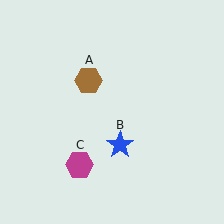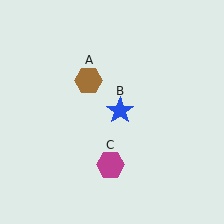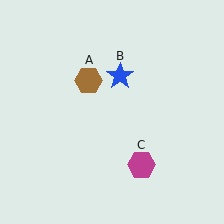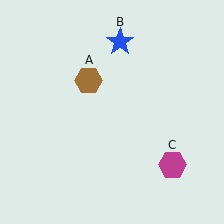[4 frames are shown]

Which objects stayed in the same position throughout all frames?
Brown hexagon (object A) remained stationary.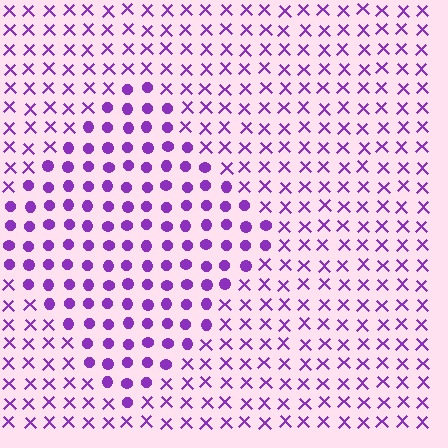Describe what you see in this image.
The image is filled with small purple elements arranged in a uniform grid. A diamond-shaped region contains circles, while the surrounding area contains X marks. The boundary is defined purely by the change in element shape.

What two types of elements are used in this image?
The image uses circles inside the diamond region and X marks outside it.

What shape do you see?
I see a diamond.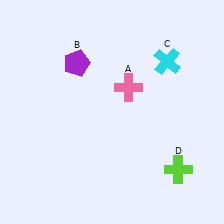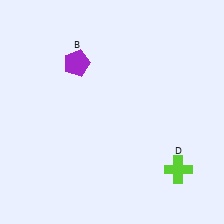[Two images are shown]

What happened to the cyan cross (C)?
The cyan cross (C) was removed in Image 2. It was in the top-right area of Image 1.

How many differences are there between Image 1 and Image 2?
There are 2 differences between the two images.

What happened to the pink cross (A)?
The pink cross (A) was removed in Image 2. It was in the top-right area of Image 1.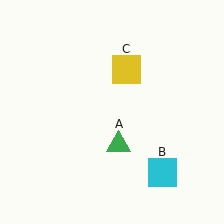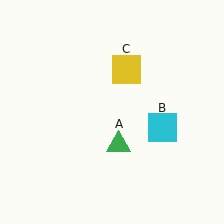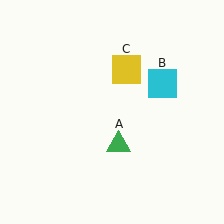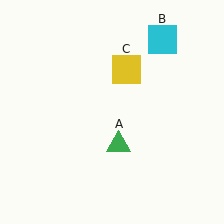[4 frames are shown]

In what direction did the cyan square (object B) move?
The cyan square (object B) moved up.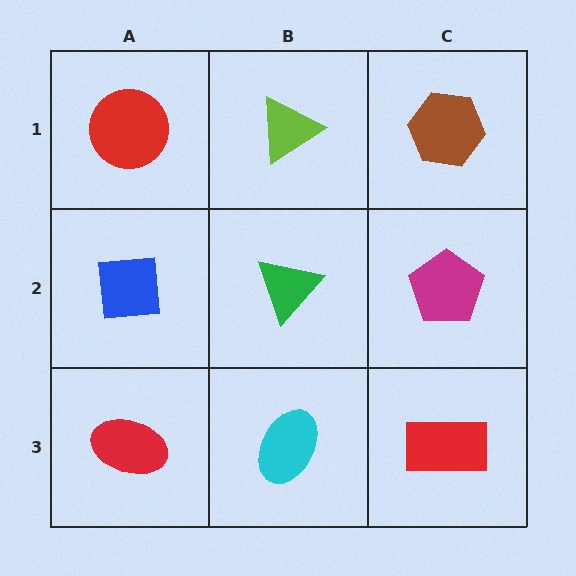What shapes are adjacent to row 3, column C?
A magenta pentagon (row 2, column C), a cyan ellipse (row 3, column B).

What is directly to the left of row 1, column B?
A red circle.